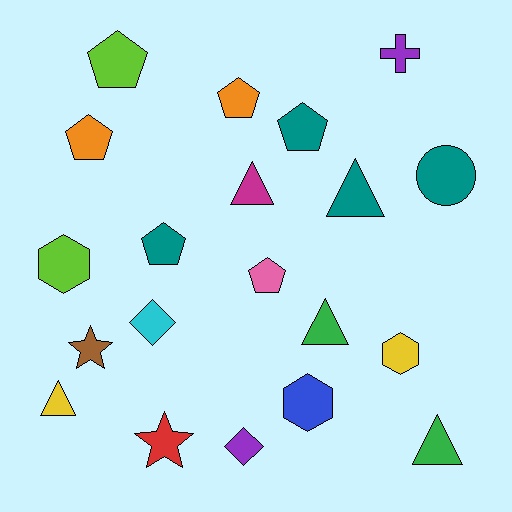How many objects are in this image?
There are 20 objects.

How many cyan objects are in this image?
There is 1 cyan object.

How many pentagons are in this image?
There are 6 pentagons.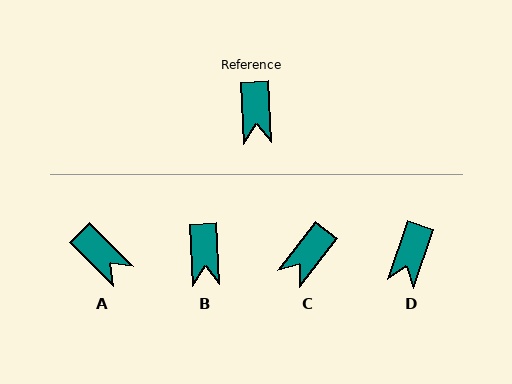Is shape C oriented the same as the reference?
No, it is off by about 40 degrees.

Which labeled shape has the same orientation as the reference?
B.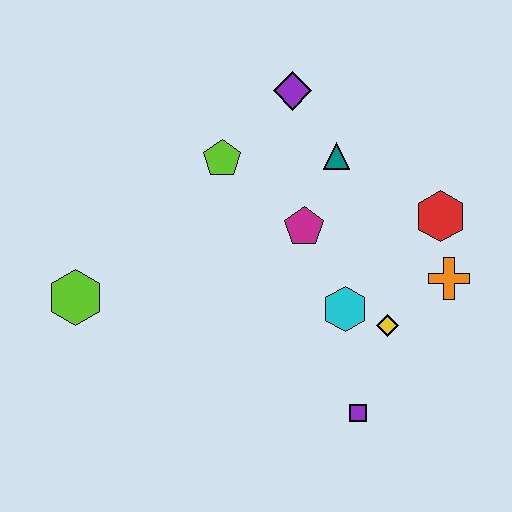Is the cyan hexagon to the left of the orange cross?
Yes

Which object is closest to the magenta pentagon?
The teal triangle is closest to the magenta pentagon.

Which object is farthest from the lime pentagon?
The purple square is farthest from the lime pentagon.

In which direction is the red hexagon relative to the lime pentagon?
The red hexagon is to the right of the lime pentagon.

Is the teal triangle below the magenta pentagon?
No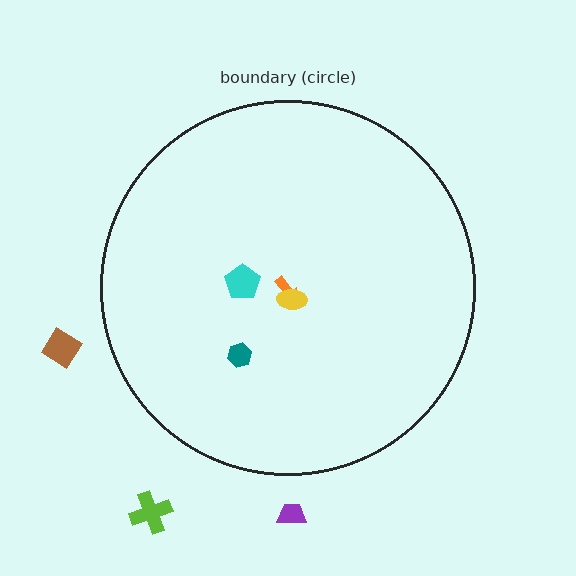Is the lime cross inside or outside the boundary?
Outside.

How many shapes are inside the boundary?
4 inside, 3 outside.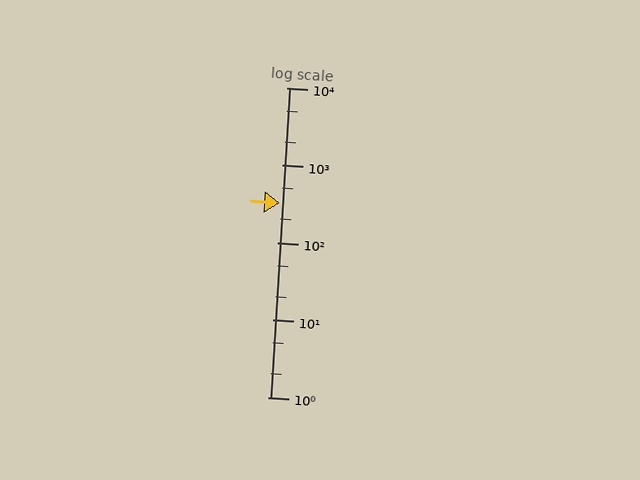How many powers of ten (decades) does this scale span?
The scale spans 4 decades, from 1 to 10000.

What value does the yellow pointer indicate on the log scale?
The pointer indicates approximately 320.